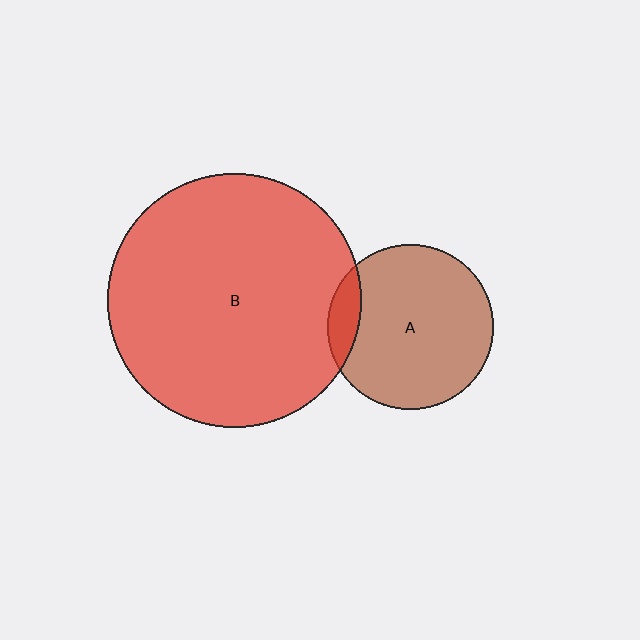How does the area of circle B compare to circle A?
Approximately 2.4 times.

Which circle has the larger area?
Circle B (red).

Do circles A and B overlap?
Yes.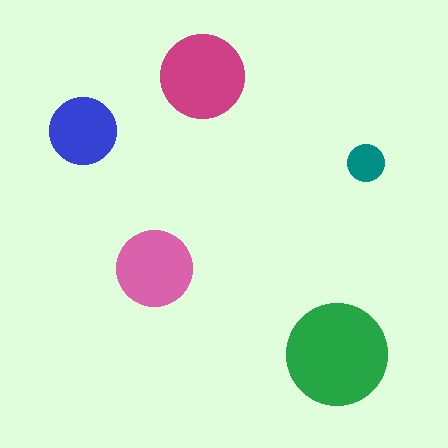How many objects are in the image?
There are 5 objects in the image.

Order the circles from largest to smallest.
the green one, the magenta one, the pink one, the blue one, the teal one.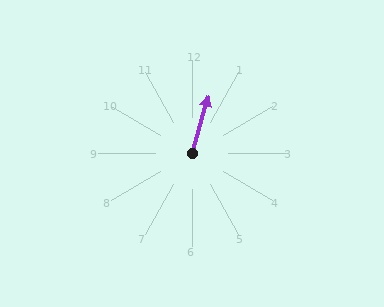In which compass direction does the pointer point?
North.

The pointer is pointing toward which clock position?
Roughly 1 o'clock.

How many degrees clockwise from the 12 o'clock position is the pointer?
Approximately 16 degrees.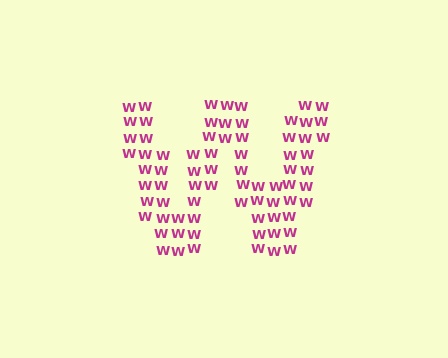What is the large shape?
The large shape is the letter W.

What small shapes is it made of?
It is made of small letter W's.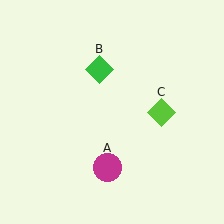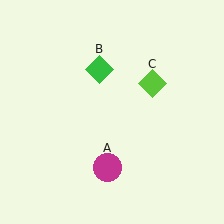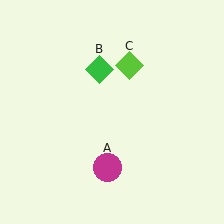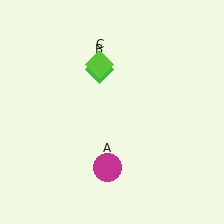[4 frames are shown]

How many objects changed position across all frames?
1 object changed position: lime diamond (object C).